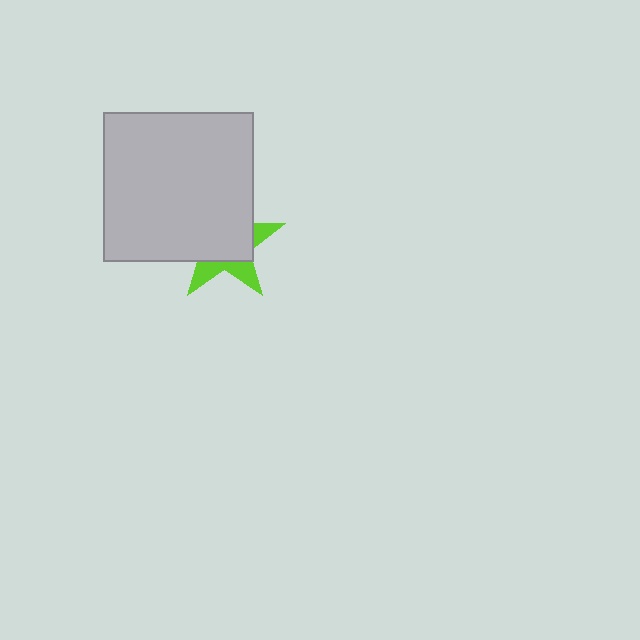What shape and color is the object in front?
The object in front is a light gray square.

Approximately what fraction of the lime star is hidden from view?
Roughly 66% of the lime star is hidden behind the light gray square.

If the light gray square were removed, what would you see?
You would see the complete lime star.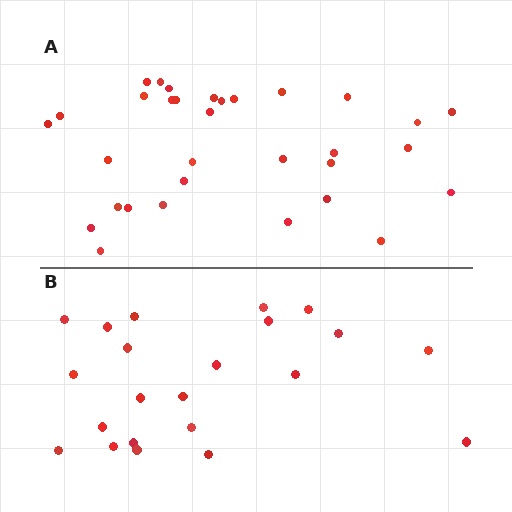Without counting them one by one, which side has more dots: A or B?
Region A (the top region) has more dots.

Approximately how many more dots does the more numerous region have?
Region A has roughly 10 or so more dots than region B.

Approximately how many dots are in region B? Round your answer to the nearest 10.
About 20 dots. (The exact count is 22, which rounds to 20.)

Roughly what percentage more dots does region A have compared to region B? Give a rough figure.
About 45% more.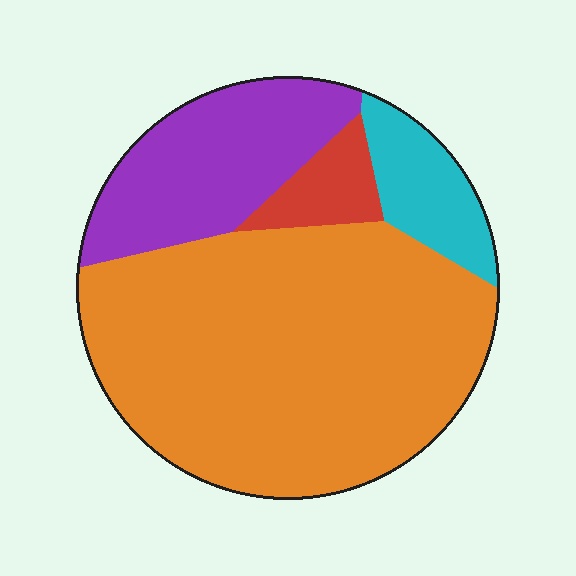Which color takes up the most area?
Orange, at roughly 65%.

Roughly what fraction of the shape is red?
Red covers 6% of the shape.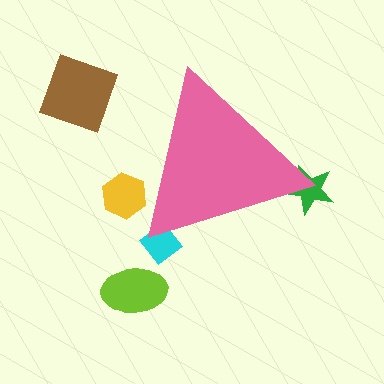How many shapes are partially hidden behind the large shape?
3 shapes are partially hidden.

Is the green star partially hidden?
Yes, the green star is partially hidden behind the pink triangle.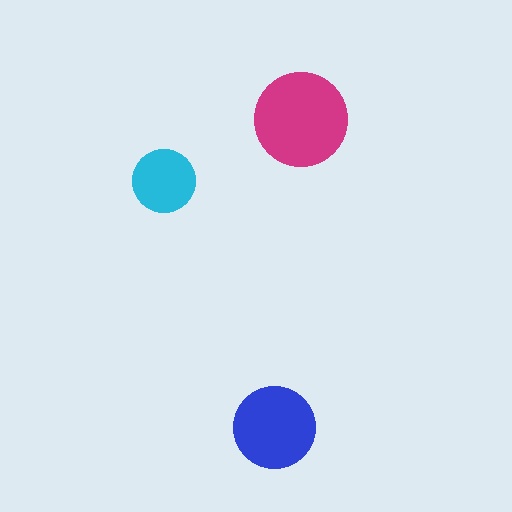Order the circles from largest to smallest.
the magenta one, the blue one, the cyan one.